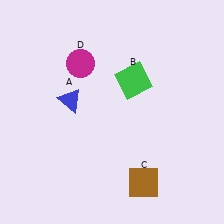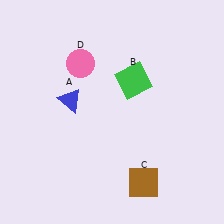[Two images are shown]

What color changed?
The circle (D) changed from magenta in Image 1 to pink in Image 2.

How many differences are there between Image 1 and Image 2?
There is 1 difference between the two images.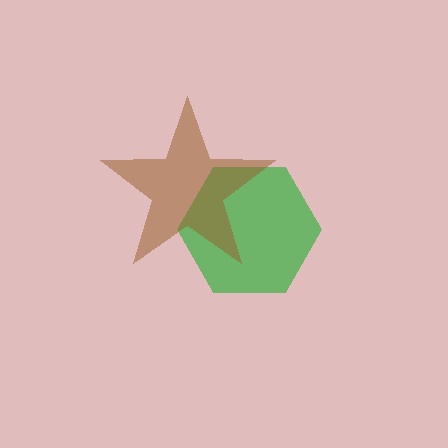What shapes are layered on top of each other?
The layered shapes are: a green hexagon, a brown star.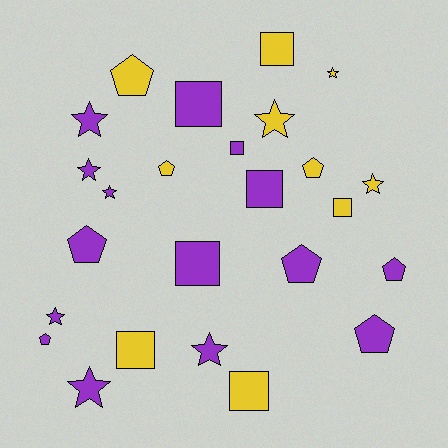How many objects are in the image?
There are 25 objects.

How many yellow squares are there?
There are 4 yellow squares.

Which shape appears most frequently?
Star, with 9 objects.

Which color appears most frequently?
Purple, with 15 objects.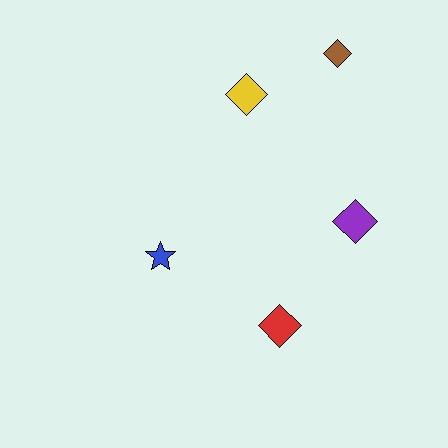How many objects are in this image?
There are 5 objects.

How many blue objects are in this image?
There is 1 blue object.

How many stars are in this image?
There is 1 star.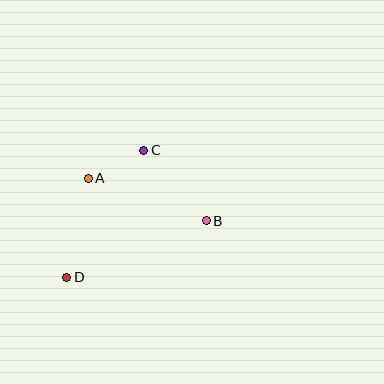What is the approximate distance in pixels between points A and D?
The distance between A and D is approximately 102 pixels.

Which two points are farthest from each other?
Points B and D are farthest from each other.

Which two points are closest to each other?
Points A and C are closest to each other.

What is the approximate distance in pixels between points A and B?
The distance between A and B is approximately 125 pixels.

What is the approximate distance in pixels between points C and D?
The distance between C and D is approximately 149 pixels.